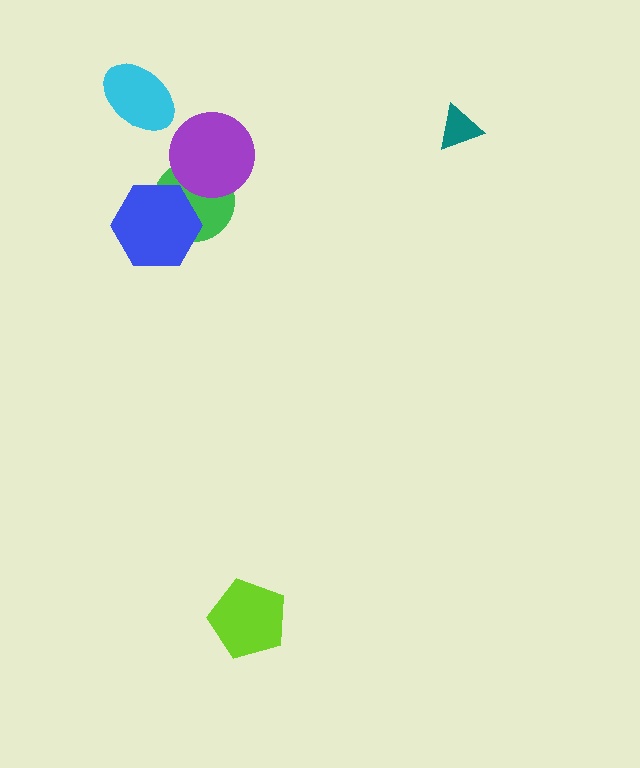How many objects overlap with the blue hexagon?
1 object overlaps with the blue hexagon.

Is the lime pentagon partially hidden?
No, no other shape covers it.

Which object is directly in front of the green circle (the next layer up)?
The purple circle is directly in front of the green circle.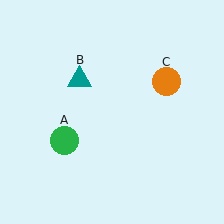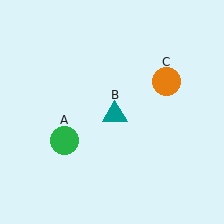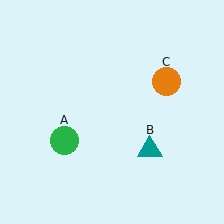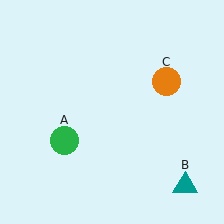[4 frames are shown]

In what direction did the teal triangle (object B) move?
The teal triangle (object B) moved down and to the right.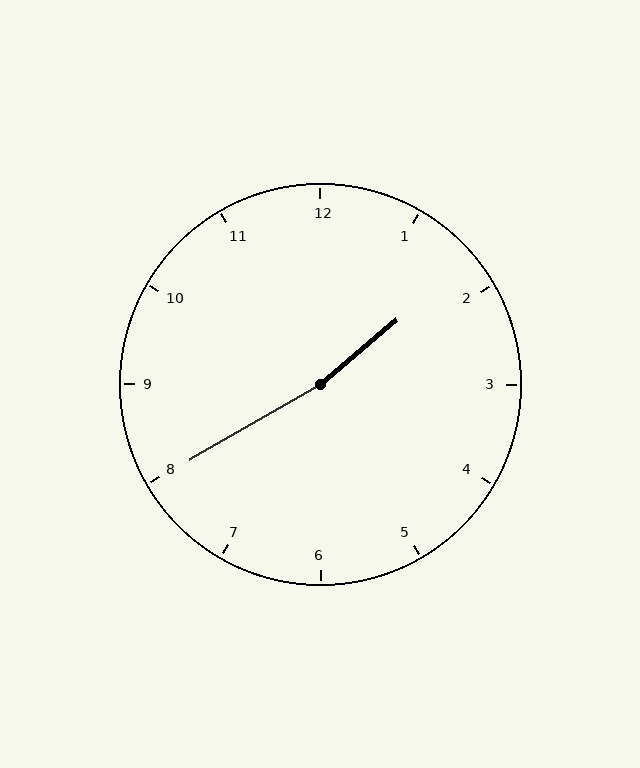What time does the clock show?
1:40.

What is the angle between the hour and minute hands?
Approximately 170 degrees.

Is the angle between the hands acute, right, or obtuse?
It is obtuse.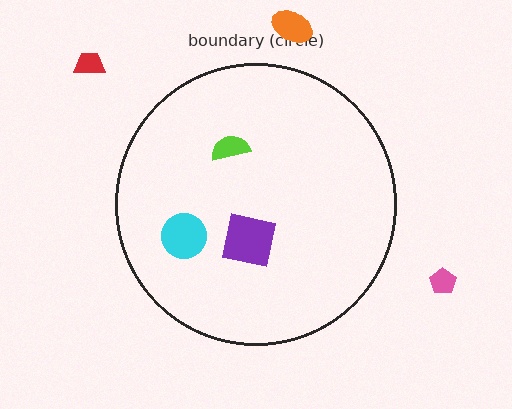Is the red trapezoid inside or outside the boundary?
Outside.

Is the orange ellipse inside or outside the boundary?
Outside.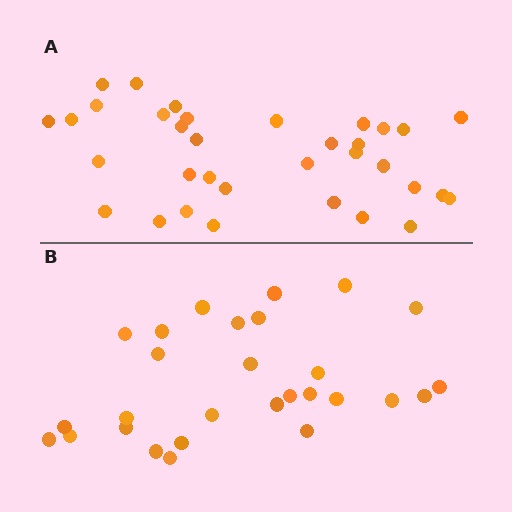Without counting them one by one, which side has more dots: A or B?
Region A (the top region) has more dots.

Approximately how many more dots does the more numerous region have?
Region A has about 6 more dots than region B.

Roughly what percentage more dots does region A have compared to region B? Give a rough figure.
About 20% more.